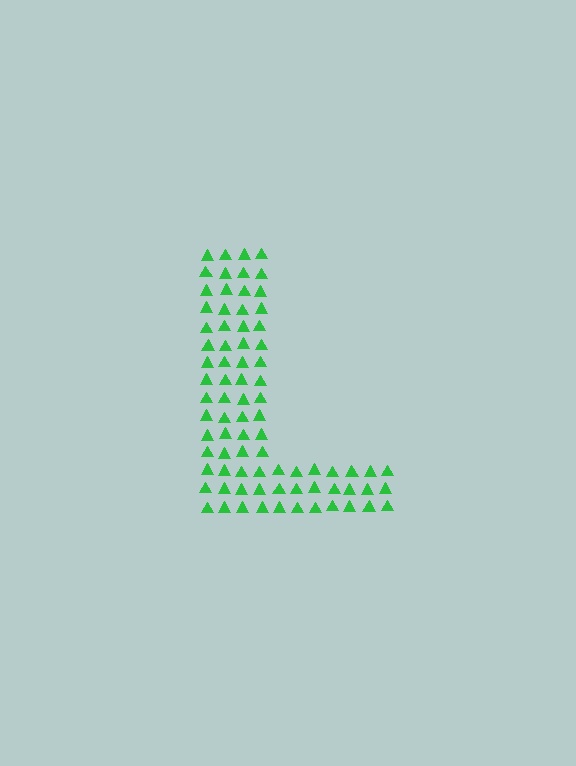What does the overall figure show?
The overall figure shows the letter L.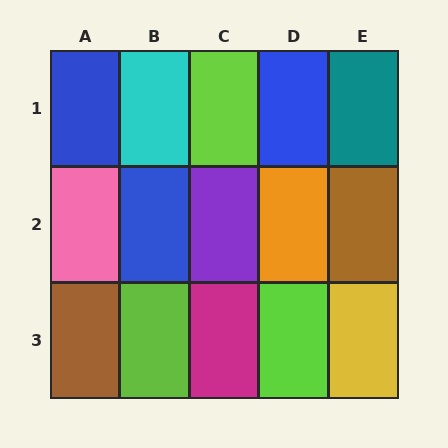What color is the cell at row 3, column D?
Lime.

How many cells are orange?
1 cell is orange.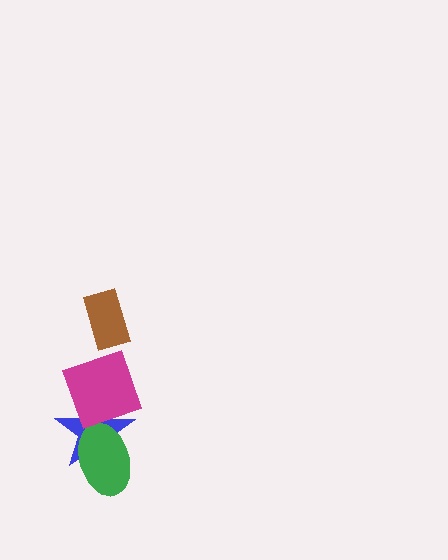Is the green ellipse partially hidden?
Yes, it is partially covered by another shape.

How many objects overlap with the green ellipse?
2 objects overlap with the green ellipse.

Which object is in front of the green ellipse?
The magenta diamond is in front of the green ellipse.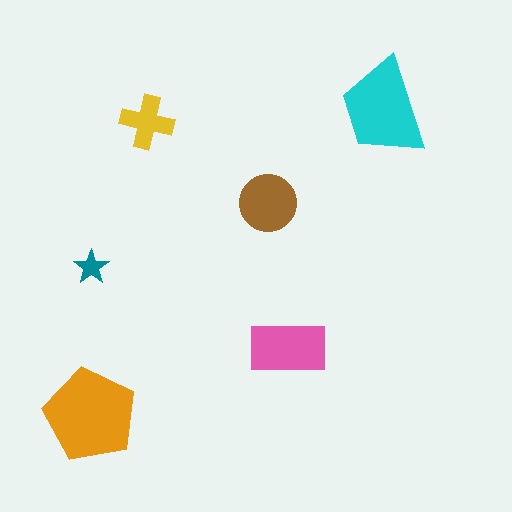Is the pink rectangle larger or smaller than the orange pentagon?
Smaller.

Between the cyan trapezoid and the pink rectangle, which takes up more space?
The cyan trapezoid.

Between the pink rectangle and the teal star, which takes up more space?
The pink rectangle.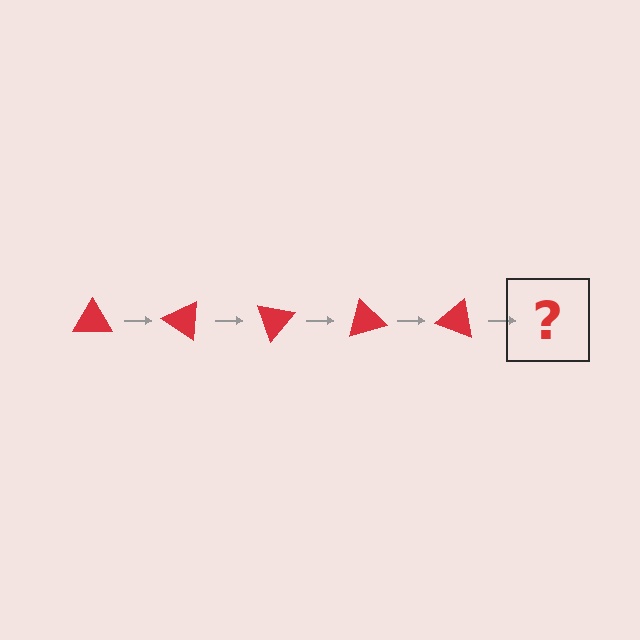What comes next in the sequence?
The next element should be a red triangle rotated 175 degrees.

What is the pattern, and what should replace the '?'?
The pattern is that the triangle rotates 35 degrees each step. The '?' should be a red triangle rotated 175 degrees.